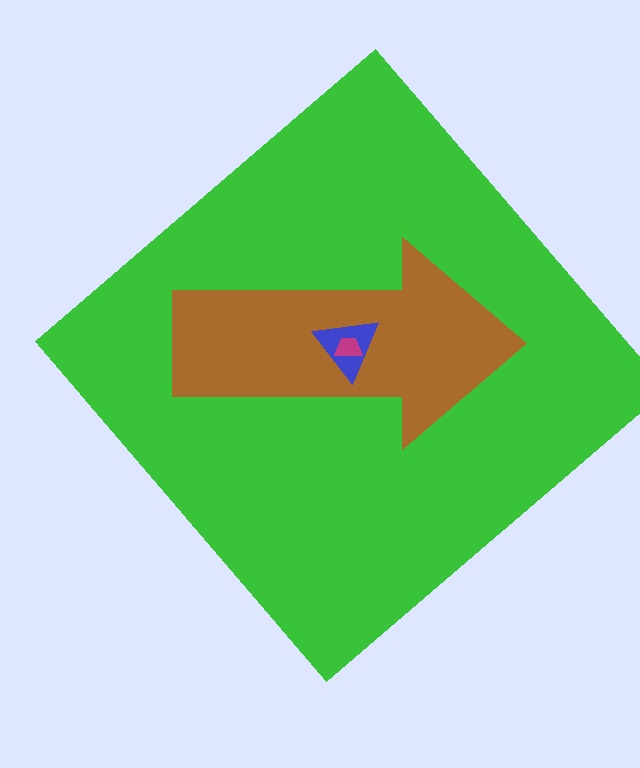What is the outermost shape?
The green diamond.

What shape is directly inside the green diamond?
The brown arrow.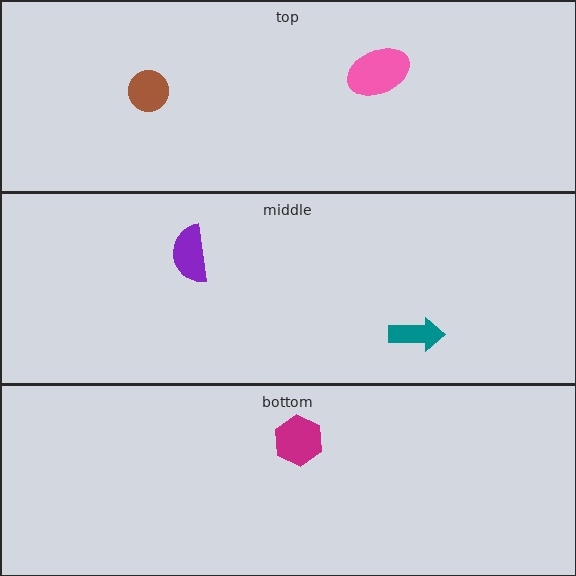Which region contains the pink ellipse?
The top region.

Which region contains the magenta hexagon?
The bottom region.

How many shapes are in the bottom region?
1.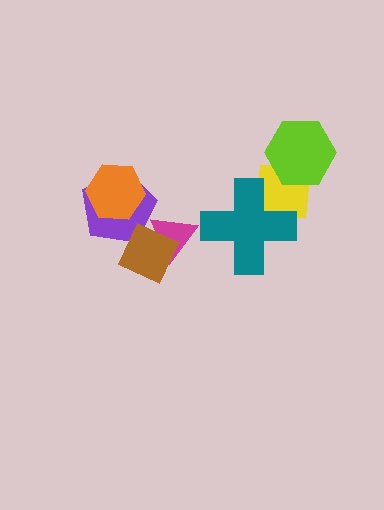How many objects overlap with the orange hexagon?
1 object overlaps with the orange hexagon.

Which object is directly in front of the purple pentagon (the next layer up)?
The orange hexagon is directly in front of the purple pentagon.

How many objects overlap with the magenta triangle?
1 object overlaps with the magenta triangle.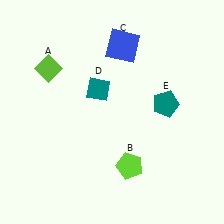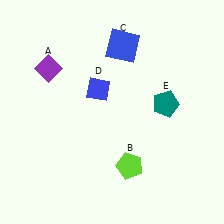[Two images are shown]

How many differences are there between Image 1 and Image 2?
There are 2 differences between the two images.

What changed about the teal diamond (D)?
In Image 1, D is teal. In Image 2, it changed to blue.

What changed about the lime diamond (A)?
In Image 1, A is lime. In Image 2, it changed to purple.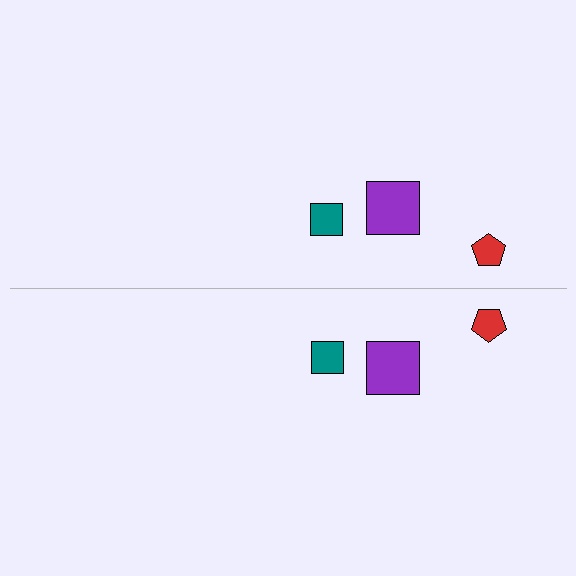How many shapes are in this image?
There are 6 shapes in this image.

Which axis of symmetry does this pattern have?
The pattern has a horizontal axis of symmetry running through the center of the image.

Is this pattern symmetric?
Yes, this pattern has bilateral (reflection) symmetry.